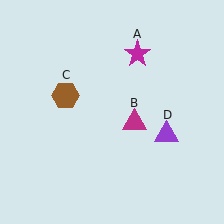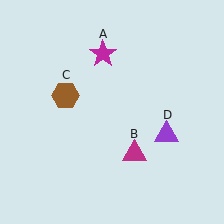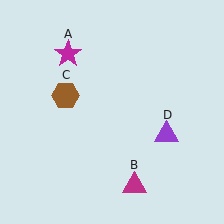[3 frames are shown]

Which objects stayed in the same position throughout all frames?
Brown hexagon (object C) and purple triangle (object D) remained stationary.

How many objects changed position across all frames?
2 objects changed position: magenta star (object A), magenta triangle (object B).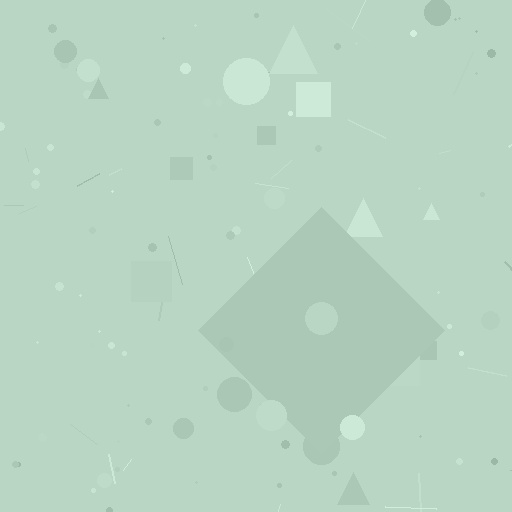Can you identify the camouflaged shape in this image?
The camouflaged shape is a diamond.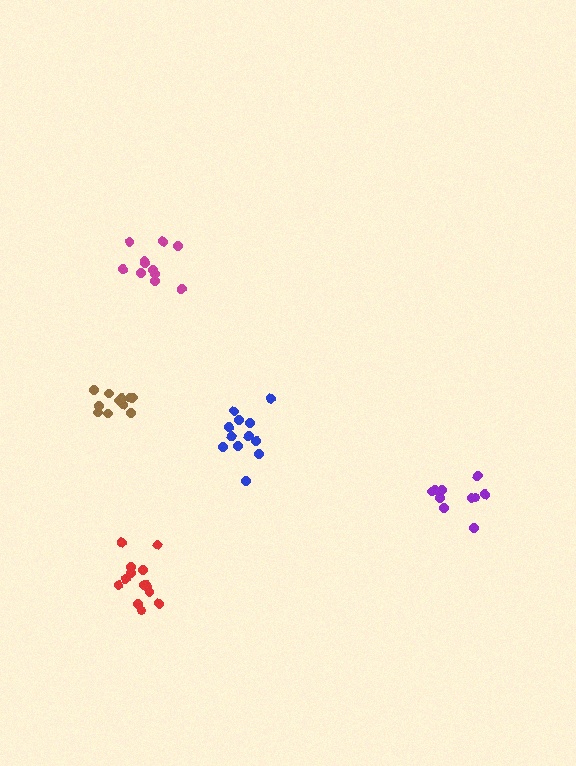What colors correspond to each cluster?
The clusters are colored: brown, blue, purple, magenta, red.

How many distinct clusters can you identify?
There are 5 distinct clusters.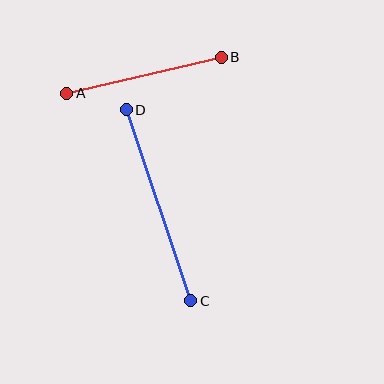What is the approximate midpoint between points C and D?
The midpoint is at approximately (159, 205) pixels.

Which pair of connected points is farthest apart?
Points C and D are farthest apart.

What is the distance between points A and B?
The distance is approximately 159 pixels.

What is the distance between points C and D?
The distance is approximately 201 pixels.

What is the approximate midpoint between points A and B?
The midpoint is at approximately (144, 75) pixels.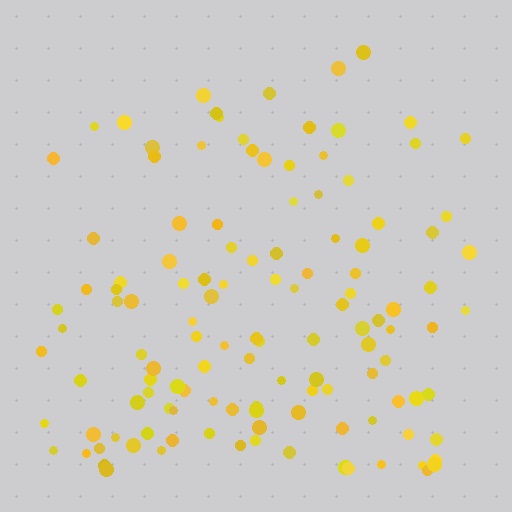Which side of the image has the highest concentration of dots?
The bottom.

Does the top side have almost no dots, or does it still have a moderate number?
Still a moderate number, just noticeably fewer than the bottom.